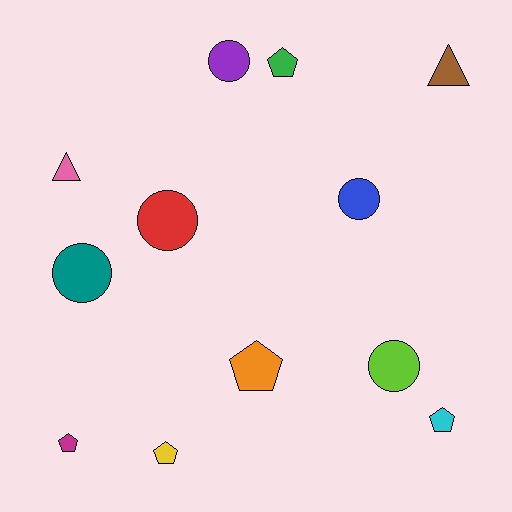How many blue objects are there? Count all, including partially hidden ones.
There is 1 blue object.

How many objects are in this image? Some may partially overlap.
There are 12 objects.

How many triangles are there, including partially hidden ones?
There are 2 triangles.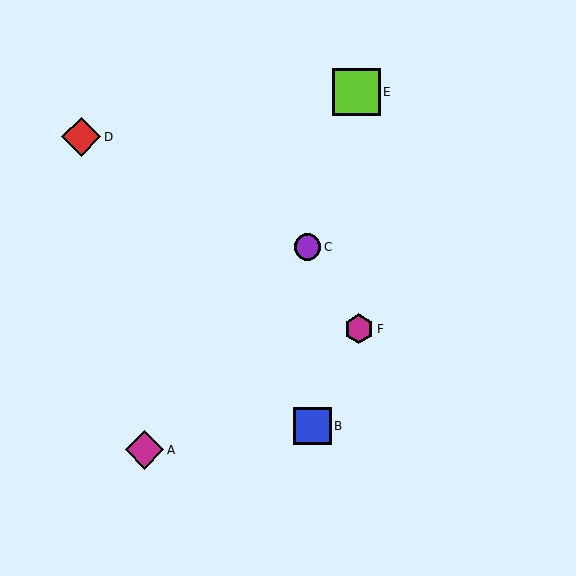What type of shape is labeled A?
Shape A is a magenta diamond.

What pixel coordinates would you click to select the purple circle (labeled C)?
Click at (307, 247) to select the purple circle C.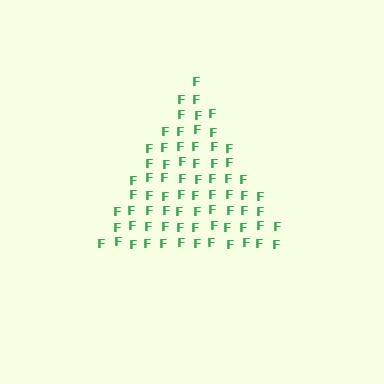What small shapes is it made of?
It is made of small letter F's.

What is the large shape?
The large shape is a triangle.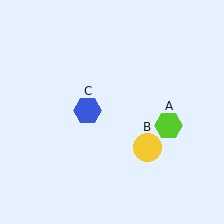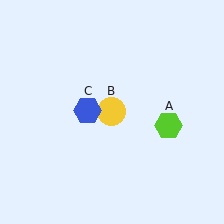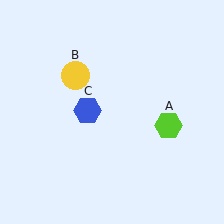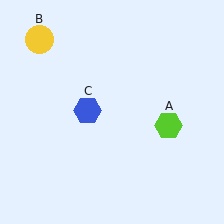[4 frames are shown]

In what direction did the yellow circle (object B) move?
The yellow circle (object B) moved up and to the left.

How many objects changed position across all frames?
1 object changed position: yellow circle (object B).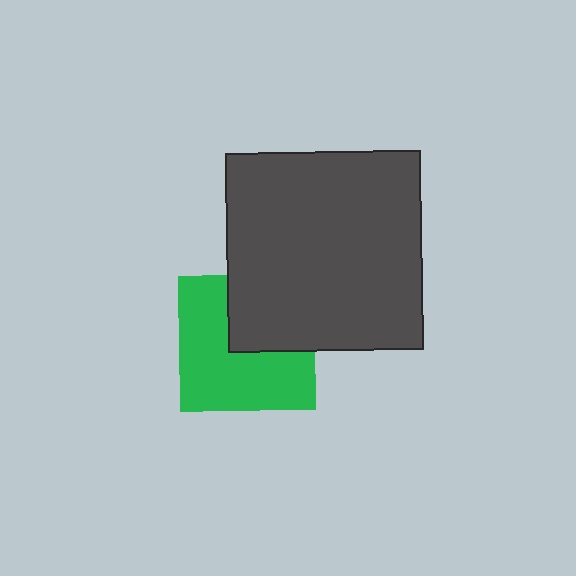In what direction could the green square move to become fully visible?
The green square could move toward the lower-left. That would shift it out from behind the dark gray rectangle entirely.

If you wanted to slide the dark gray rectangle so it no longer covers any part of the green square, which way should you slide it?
Slide it toward the upper-right — that is the most direct way to separate the two shapes.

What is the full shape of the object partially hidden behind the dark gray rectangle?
The partially hidden object is a green square.